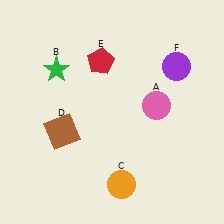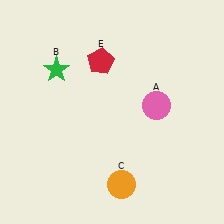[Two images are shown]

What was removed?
The brown square (D), the purple circle (F) were removed in Image 2.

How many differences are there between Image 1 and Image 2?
There are 2 differences between the two images.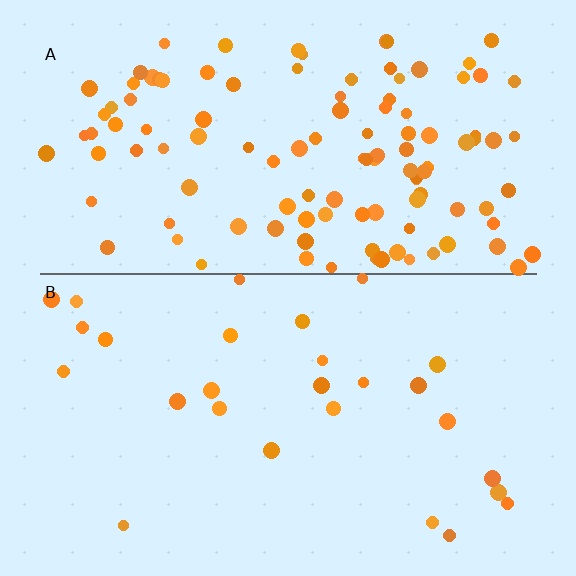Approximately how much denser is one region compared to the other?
Approximately 4.3× — region A over region B.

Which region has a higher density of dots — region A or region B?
A (the top).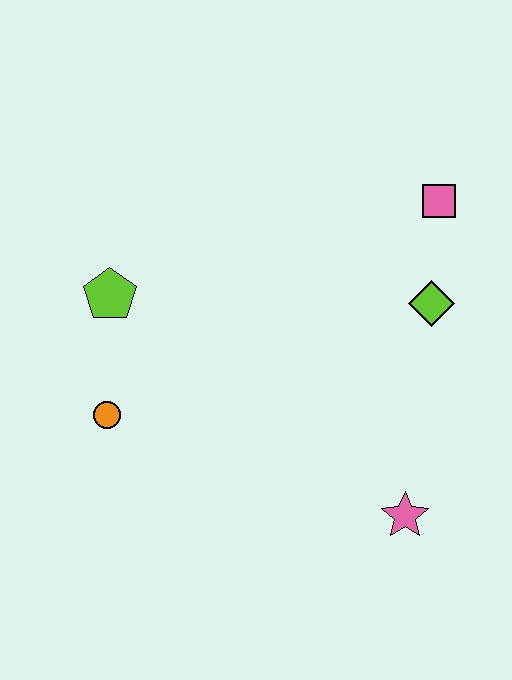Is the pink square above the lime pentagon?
Yes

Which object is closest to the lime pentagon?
The orange circle is closest to the lime pentagon.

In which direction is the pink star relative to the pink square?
The pink star is below the pink square.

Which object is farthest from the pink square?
The orange circle is farthest from the pink square.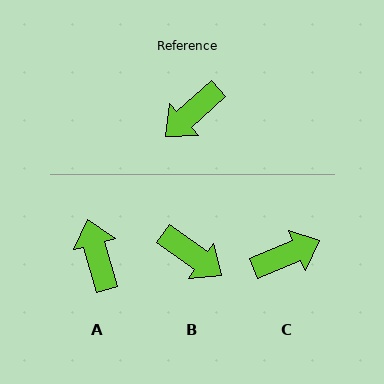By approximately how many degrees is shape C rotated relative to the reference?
Approximately 161 degrees counter-clockwise.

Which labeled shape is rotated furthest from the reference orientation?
C, about 161 degrees away.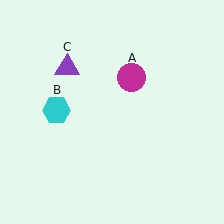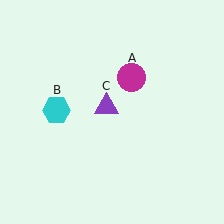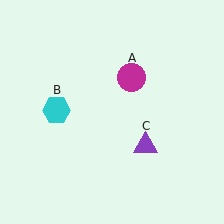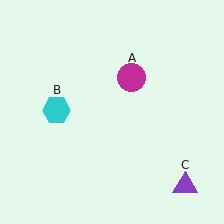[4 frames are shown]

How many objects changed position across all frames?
1 object changed position: purple triangle (object C).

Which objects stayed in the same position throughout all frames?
Magenta circle (object A) and cyan hexagon (object B) remained stationary.